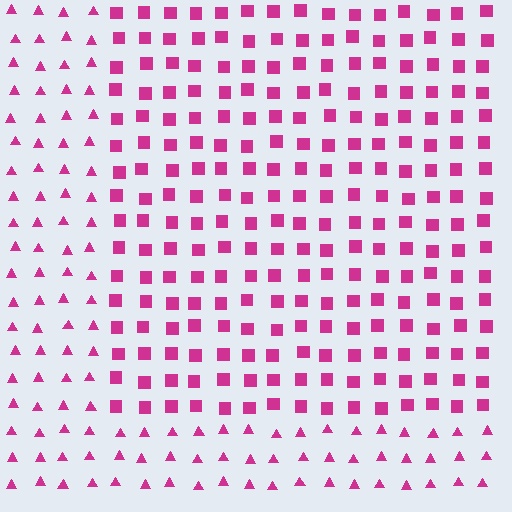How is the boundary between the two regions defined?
The boundary is defined by a change in element shape: squares inside vs. triangles outside. All elements share the same color and spacing.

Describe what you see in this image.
The image is filled with small magenta elements arranged in a uniform grid. A rectangle-shaped region contains squares, while the surrounding area contains triangles. The boundary is defined purely by the change in element shape.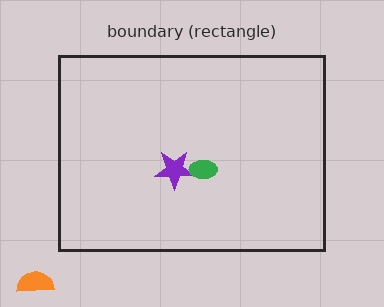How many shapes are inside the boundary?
2 inside, 1 outside.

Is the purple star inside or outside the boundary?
Inside.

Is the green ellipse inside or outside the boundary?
Inside.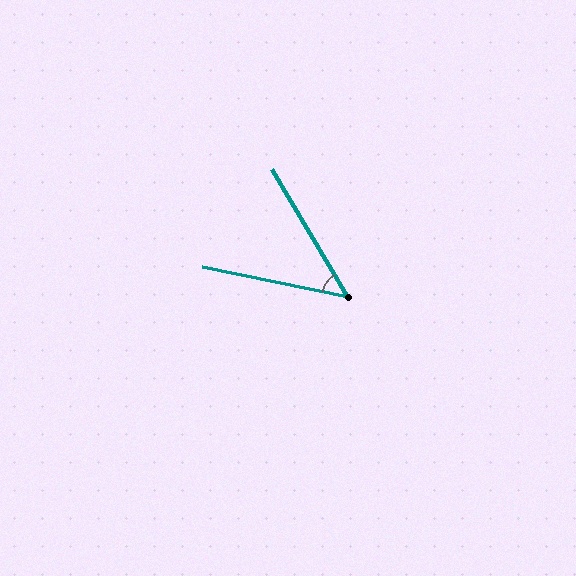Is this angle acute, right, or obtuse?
It is acute.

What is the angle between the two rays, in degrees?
Approximately 48 degrees.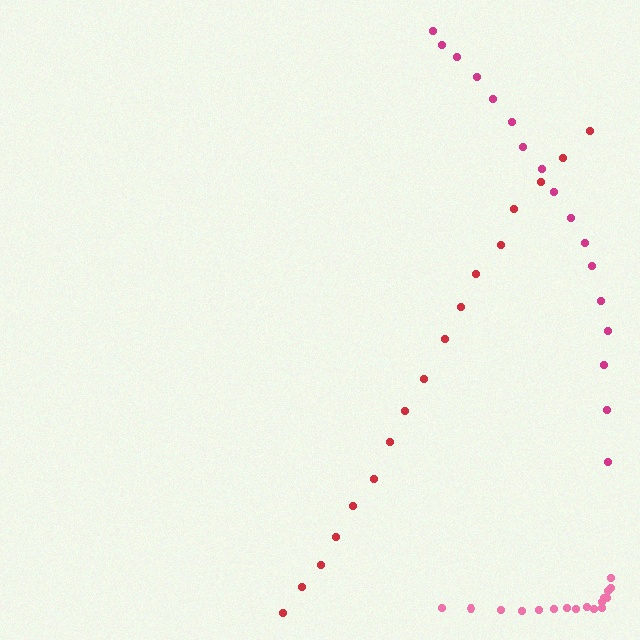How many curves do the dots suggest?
There are 3 distinct paths.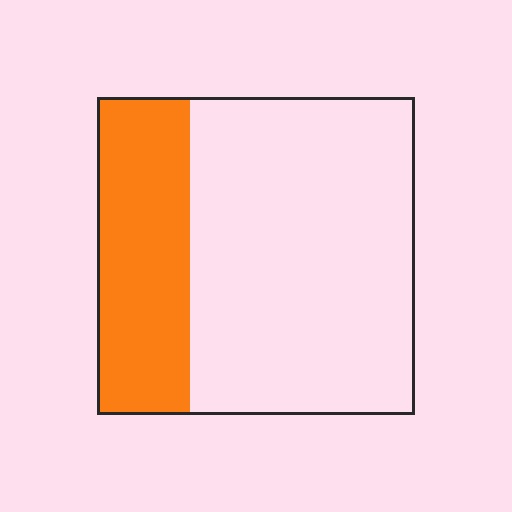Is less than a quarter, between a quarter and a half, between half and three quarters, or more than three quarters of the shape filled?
Between a quarter and a half.